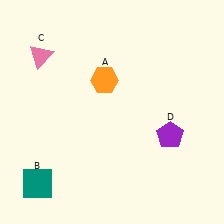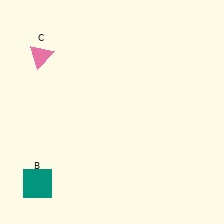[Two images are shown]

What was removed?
The purple pentagon (D), the orange hexagon (A) were removed in Image 2.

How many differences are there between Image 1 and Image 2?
There are 2 differences between the two images.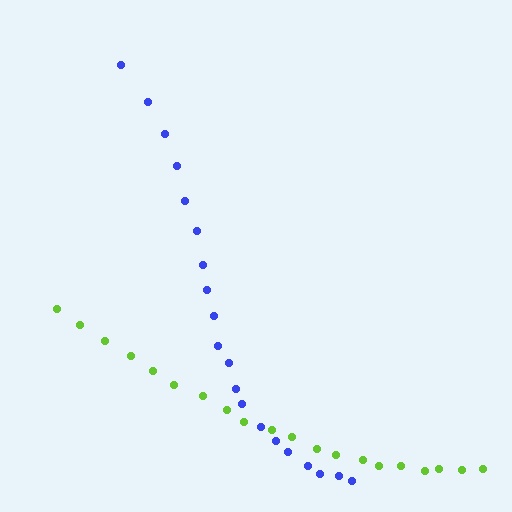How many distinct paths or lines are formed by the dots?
There are 2 distinct paths.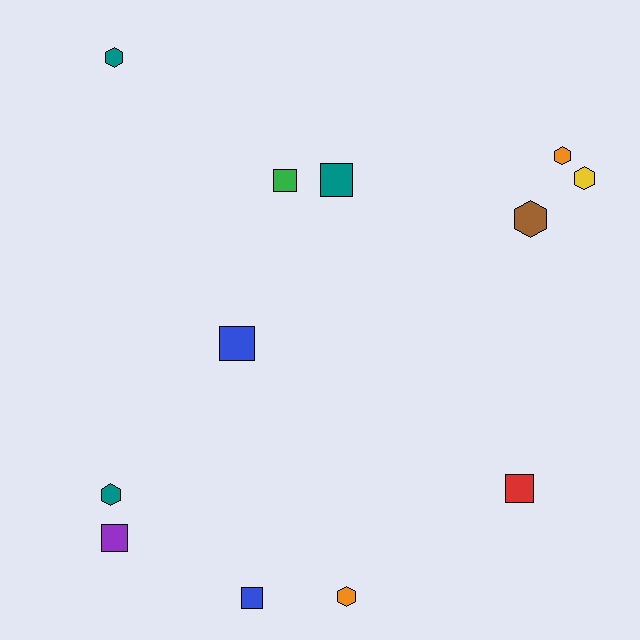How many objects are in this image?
There are 12 objects.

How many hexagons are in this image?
There are 6 hexagons.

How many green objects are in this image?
There is 1 green object.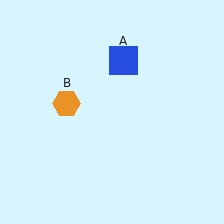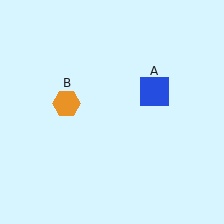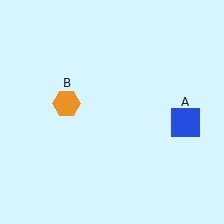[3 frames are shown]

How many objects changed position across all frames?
1 object changed position: blue square (object A).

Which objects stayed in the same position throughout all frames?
Orange hexagon (object B) remained stationary.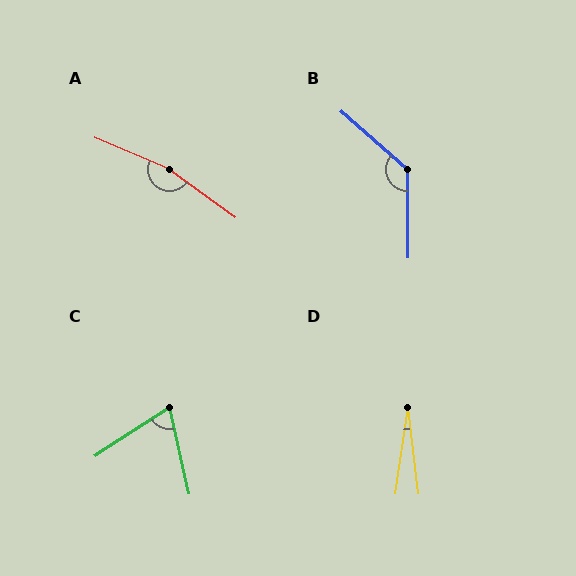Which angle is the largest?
A, at approximately 167 degrees.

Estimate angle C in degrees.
Approximately 70 degrees.